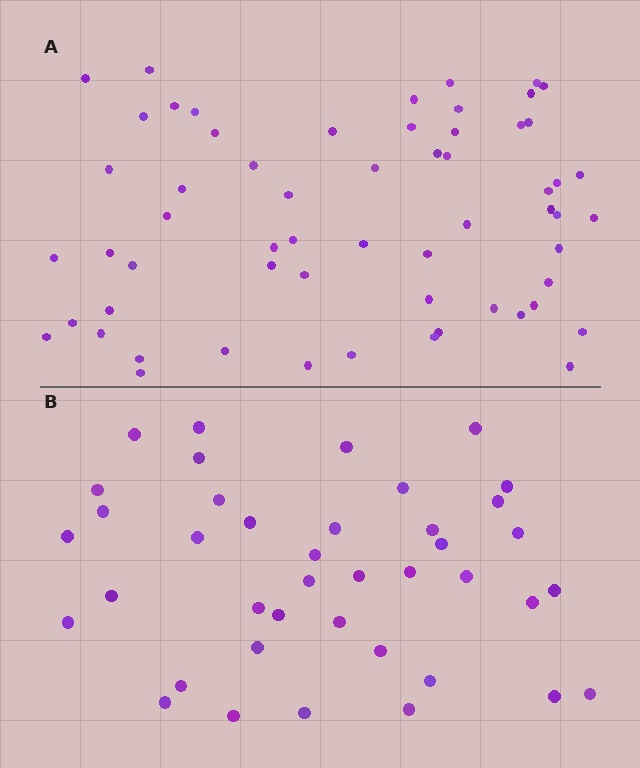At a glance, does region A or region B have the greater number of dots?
Region A (the top region) has more dots.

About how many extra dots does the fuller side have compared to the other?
Region A has approximately 20 more dots than region B.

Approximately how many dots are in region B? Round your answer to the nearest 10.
About 40 dots.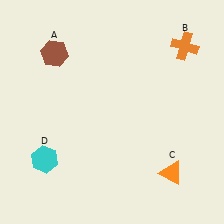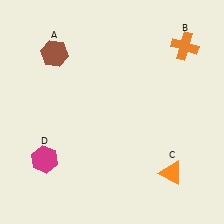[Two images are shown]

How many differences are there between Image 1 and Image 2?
There is 1 difference between the two images.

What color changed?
The hexagon (D) changed from cyan in Image 1 to magenta in Image 2.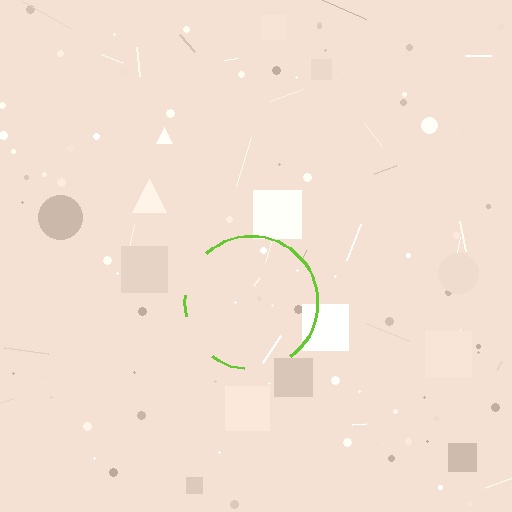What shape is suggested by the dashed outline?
The dashed outline suggests a circle.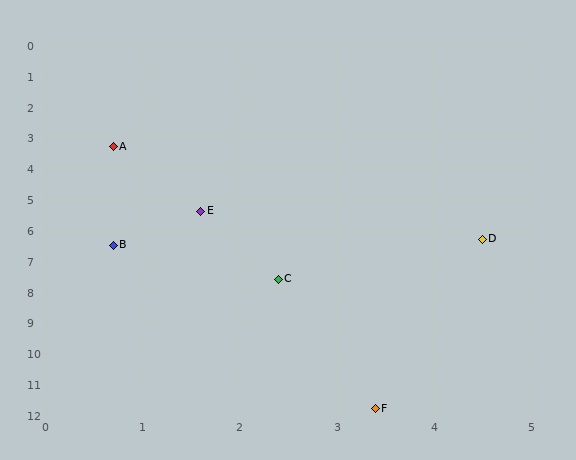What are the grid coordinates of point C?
Point C is at approximately (2.4, 7.6).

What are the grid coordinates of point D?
Point D is at approximately (4.5, 6.3).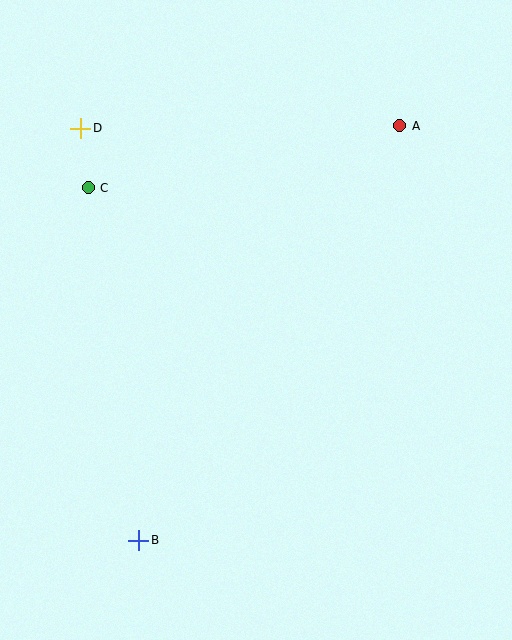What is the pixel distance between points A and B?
The distance between A and B is 490 pixels.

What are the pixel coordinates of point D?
Point D is at (81, 128).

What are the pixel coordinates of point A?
Point A is at (400, 126).